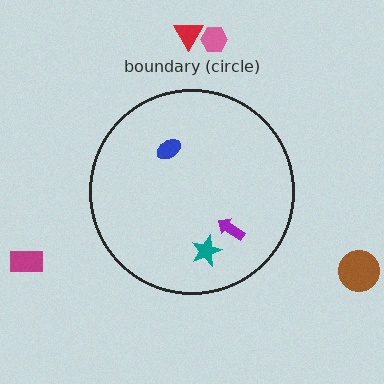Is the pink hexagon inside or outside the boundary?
Outside.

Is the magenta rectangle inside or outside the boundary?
Outside.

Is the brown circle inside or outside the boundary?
Outside.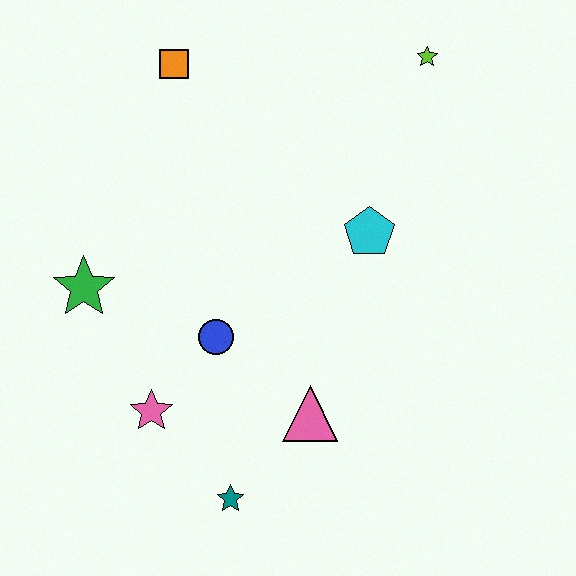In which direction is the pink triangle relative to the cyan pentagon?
The pink triangle is below the cyan pentagon.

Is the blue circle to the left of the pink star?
No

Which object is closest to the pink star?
The blue circle is closest to the pink star.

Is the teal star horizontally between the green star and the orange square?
No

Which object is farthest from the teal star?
The lime star is farthest from the teal star.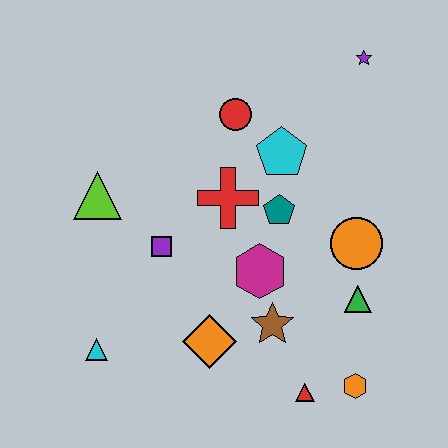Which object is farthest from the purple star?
The cyan triangle is farthest from the purple star.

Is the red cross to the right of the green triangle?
No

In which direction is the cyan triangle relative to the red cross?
The cyan triangle is below the red cross.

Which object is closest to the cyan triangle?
The orange diamond is closest to the cyan triangle.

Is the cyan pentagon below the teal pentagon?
No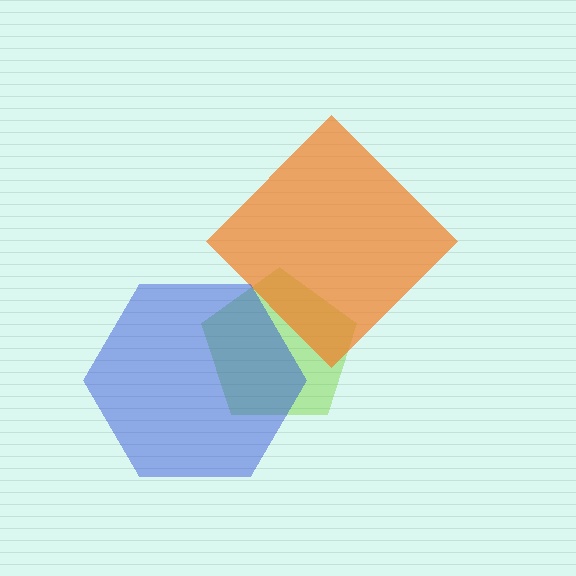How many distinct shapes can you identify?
There are 3 distinct shapes: a lime pentagon, an orange diamond, a blue hexagon.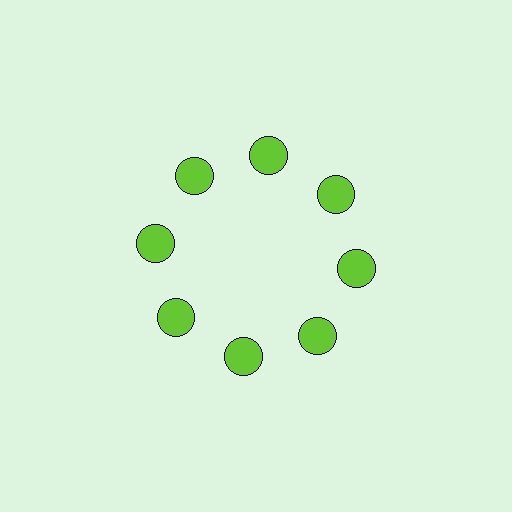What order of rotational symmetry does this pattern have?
This pattern has 8-fold rotational symmetry.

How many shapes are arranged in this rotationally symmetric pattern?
There are 8 shapes, arranged in 8 groups of 1.